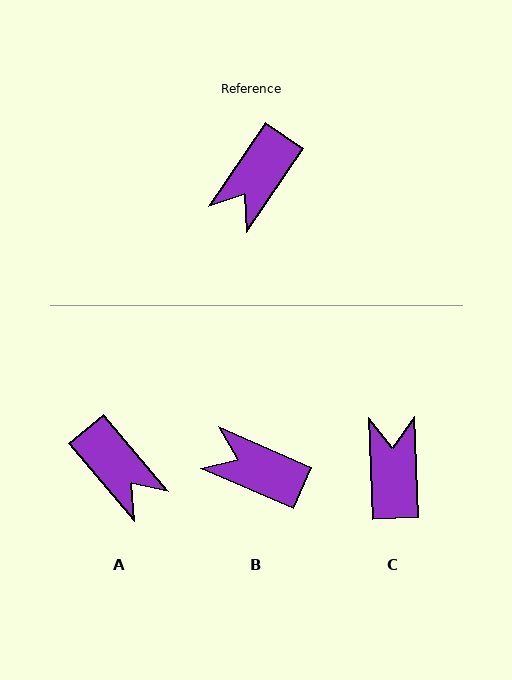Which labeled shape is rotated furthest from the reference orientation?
C, about 143 degrees away.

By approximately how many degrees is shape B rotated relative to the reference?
Approximately 79 degrees clockwise.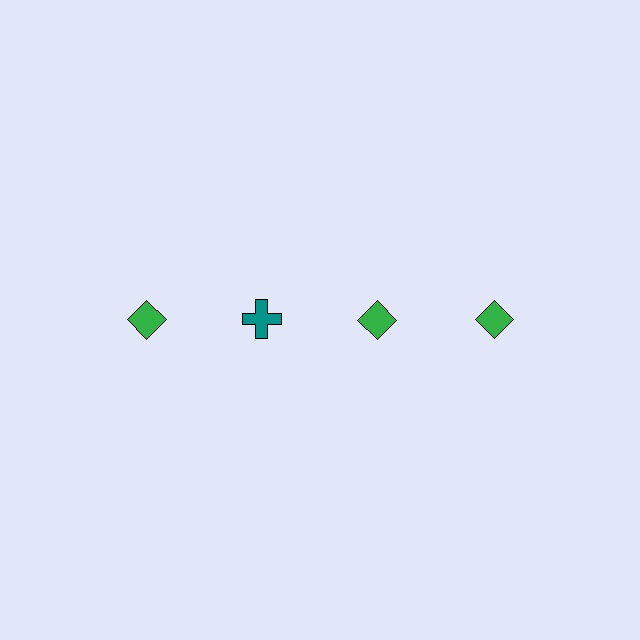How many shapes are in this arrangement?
There are 4 shapes arranged in a grid pattern.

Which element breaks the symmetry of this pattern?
The teal cross in the top row, second from left column breaks the symmetry. All other shapes are green diamonds.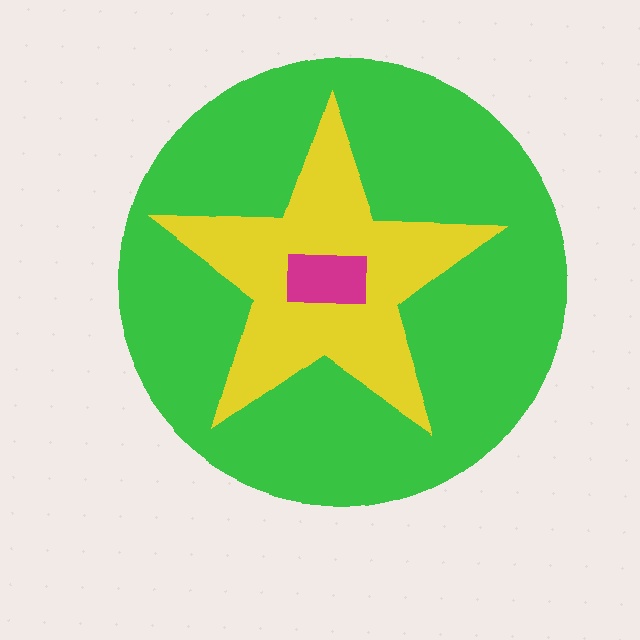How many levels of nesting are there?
3.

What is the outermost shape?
The green circle.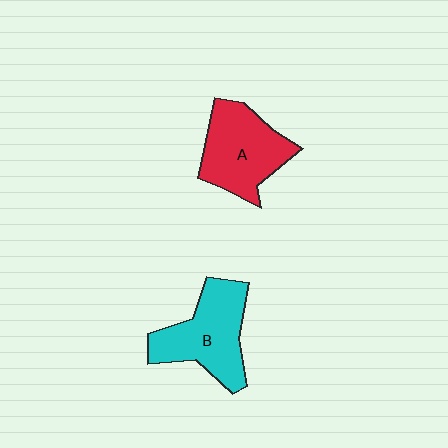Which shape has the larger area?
Shape B (cyan).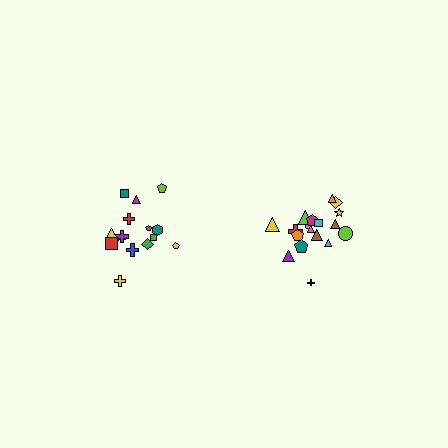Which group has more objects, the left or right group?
The right group.